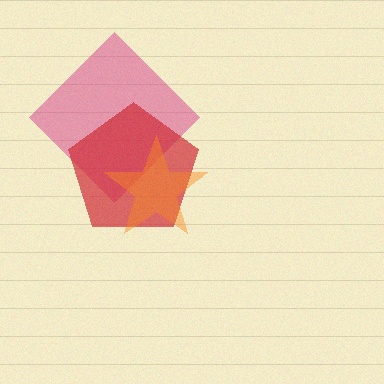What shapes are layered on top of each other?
The layered shapes are: a magenta diamond, a red pentagon, an orange star.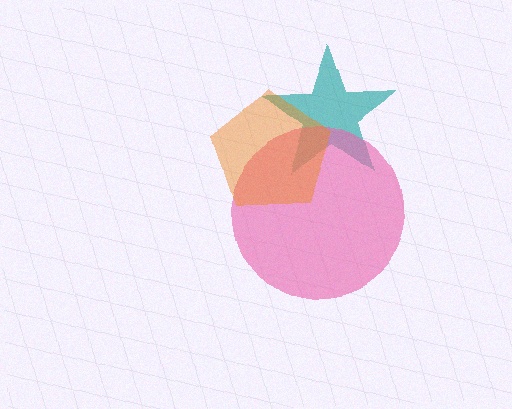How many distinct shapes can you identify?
There are 3 distinct shapes: a teal star, a pink circle, an orange pentagon.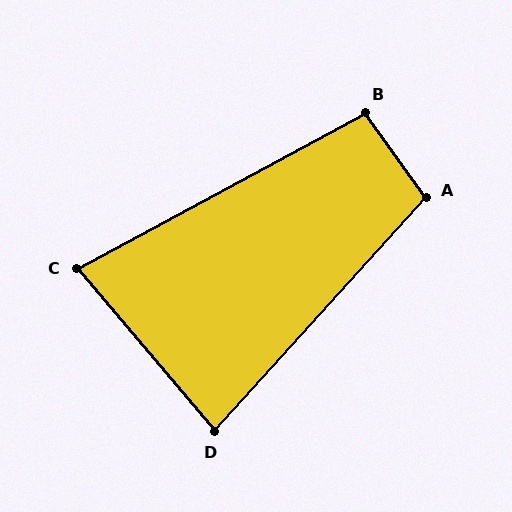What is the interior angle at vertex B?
Approximately 97 degrees (obtuse).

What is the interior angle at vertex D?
Approximately 83 degrees (acute).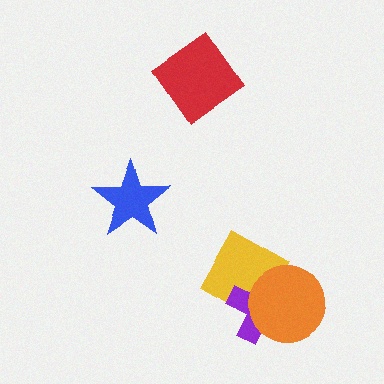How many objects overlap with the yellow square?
2 objects overlap with the yellow square.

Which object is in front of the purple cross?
The orange circle is in front of the purple cross.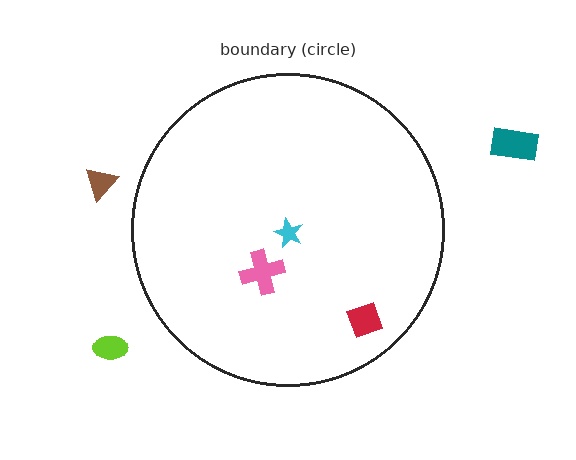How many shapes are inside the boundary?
3 inside, 3 outside.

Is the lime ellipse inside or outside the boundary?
Outside.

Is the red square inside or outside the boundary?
Inside.